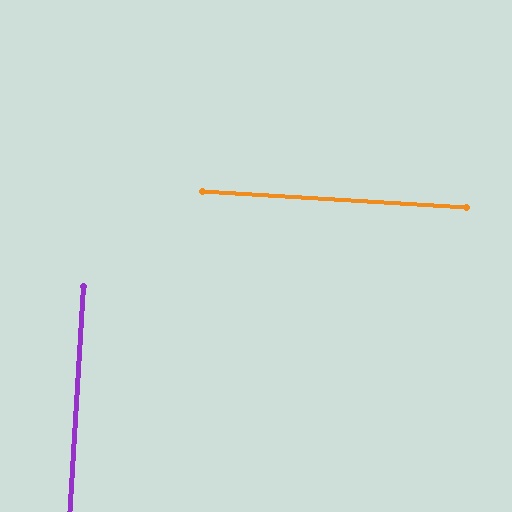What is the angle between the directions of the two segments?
Approximately 90 degrees.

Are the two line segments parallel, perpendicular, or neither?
Perpendicular — they meet at approximately 90°.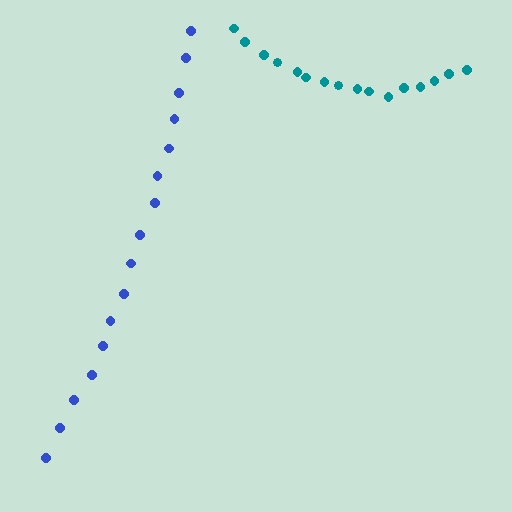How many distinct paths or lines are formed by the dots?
There are 2 distinct paths.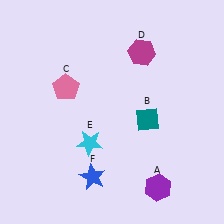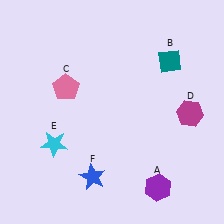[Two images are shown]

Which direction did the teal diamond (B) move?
The teal diamond (B) moved up.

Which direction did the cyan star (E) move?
The cyan star (E) moved left.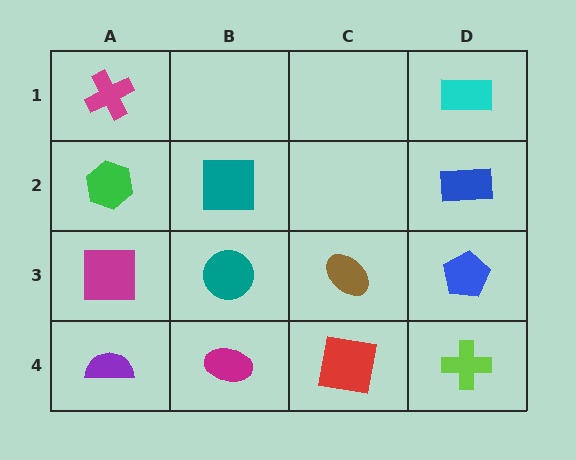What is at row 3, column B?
A teal circle.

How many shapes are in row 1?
2 shapes.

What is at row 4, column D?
A lime cross.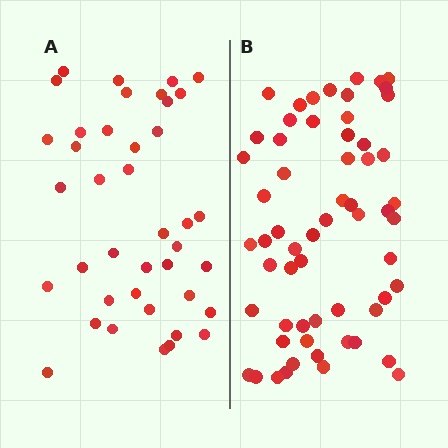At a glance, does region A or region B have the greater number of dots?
Region B (the right region) has more dots.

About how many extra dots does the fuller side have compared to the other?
Region B has approximately 20 more dots than region A.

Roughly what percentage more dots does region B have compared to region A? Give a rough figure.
About 50% more.